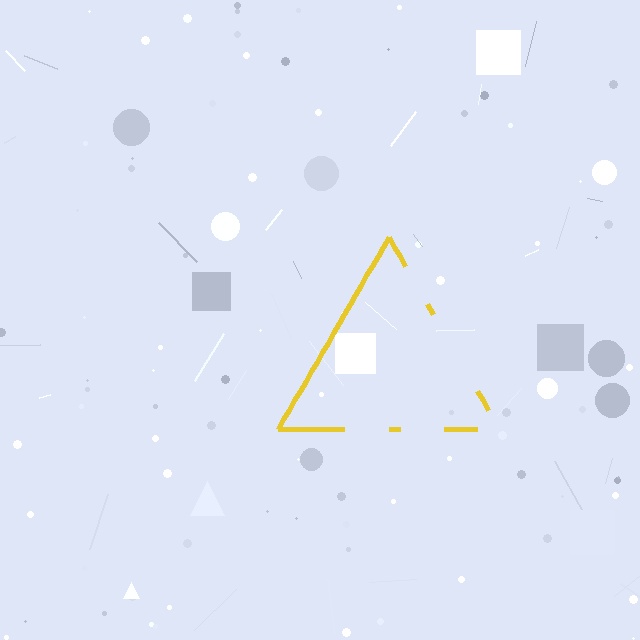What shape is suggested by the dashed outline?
The dashed outline suggests a triangle.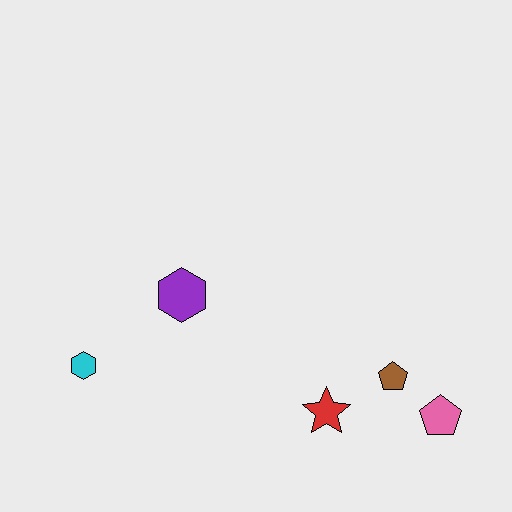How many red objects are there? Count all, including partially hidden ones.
There is 1 red object.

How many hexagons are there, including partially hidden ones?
There are 2 hexagons.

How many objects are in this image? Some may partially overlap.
There are 5 objects.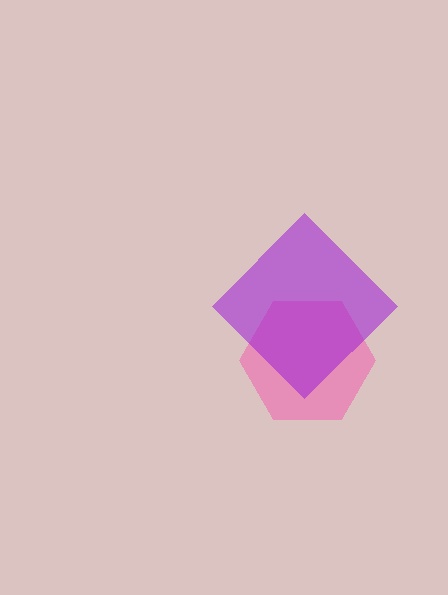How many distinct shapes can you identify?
There are 2 distinct shapes: a pink hexagon, a purple diamond.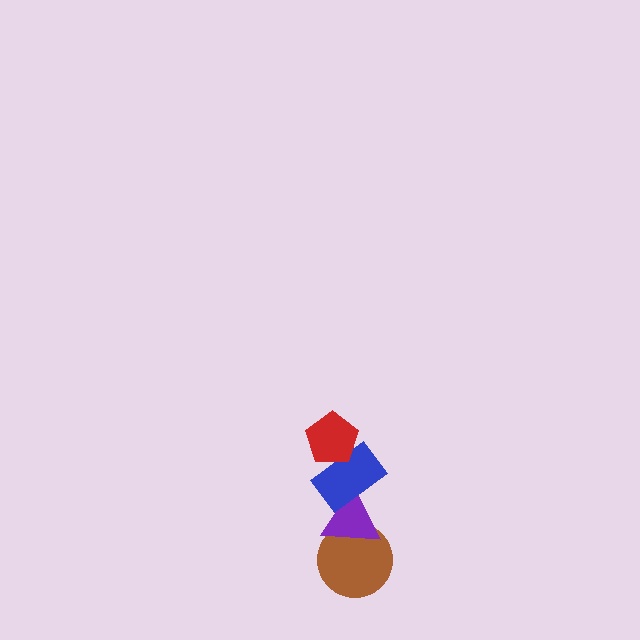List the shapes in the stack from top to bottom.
From top to bottom: the red pentagon, the blue rectangle, the purple triangle, the brown circle.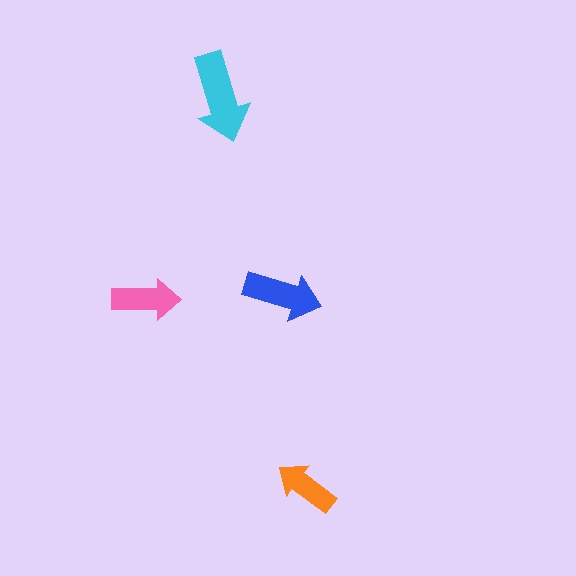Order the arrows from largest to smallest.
the cyan one, the blue one, the pink one, the orange one.